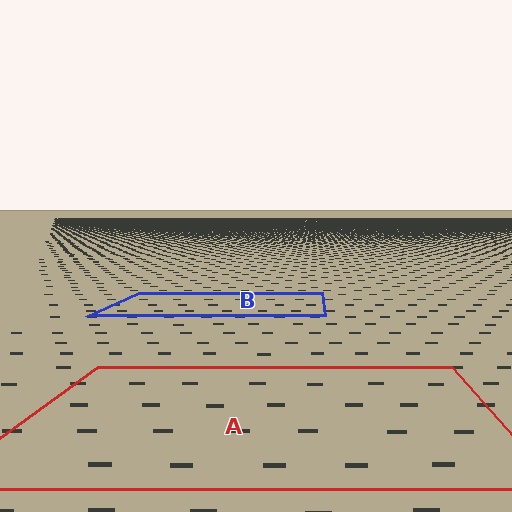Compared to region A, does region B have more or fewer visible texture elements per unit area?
Region B has more texture elements per unit area — they are packed more densely because it is farther away.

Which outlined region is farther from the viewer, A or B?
Region B is farther from the viewer — the texture elements inside it appear smaller and more densely packed.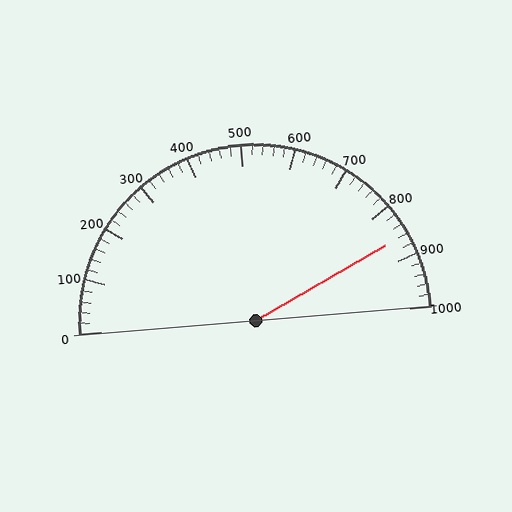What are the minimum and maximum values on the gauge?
The gauge ranges from 0 to 1000.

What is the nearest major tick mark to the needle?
The nearest major tick mark is 900.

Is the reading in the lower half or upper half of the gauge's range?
The reading is in the upper half of the range (0 to 1000).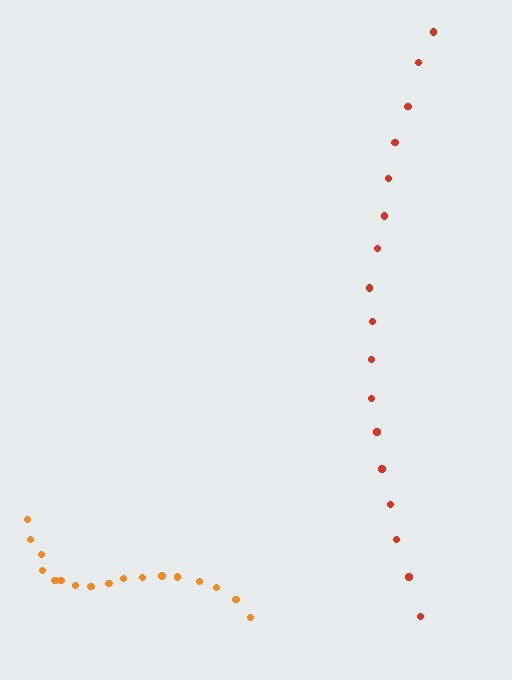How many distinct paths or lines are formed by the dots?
There are 2 distinct paths.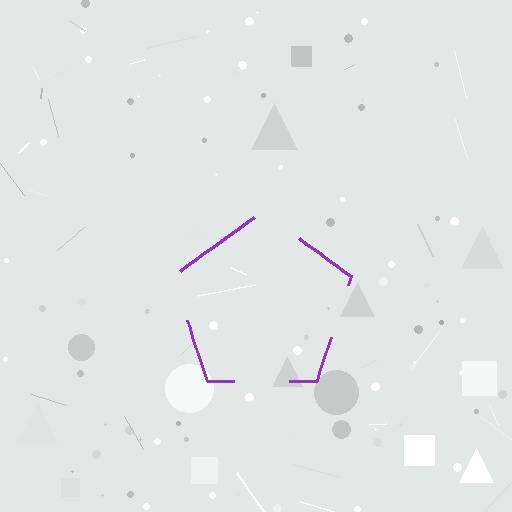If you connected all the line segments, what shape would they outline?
They would outline a pentagon.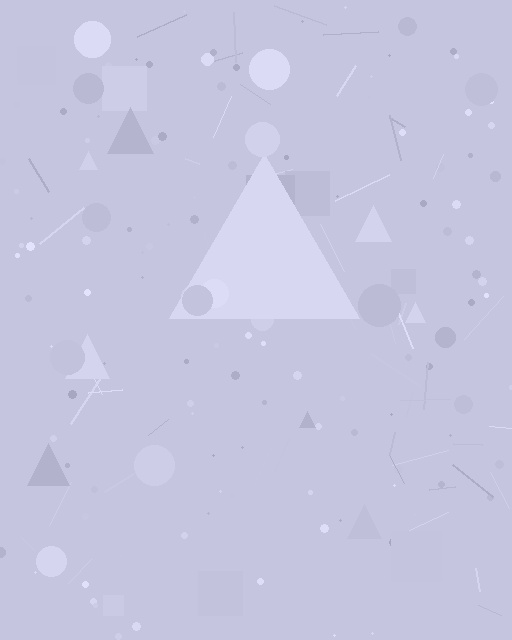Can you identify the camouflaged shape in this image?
The camouflaged shape is a triangle.